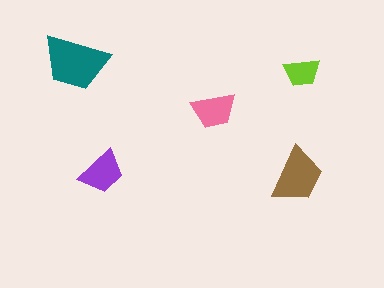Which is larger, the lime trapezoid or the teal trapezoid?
The teal one.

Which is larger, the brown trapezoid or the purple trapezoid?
The brown one.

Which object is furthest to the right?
The lime trapezoid is rightmost.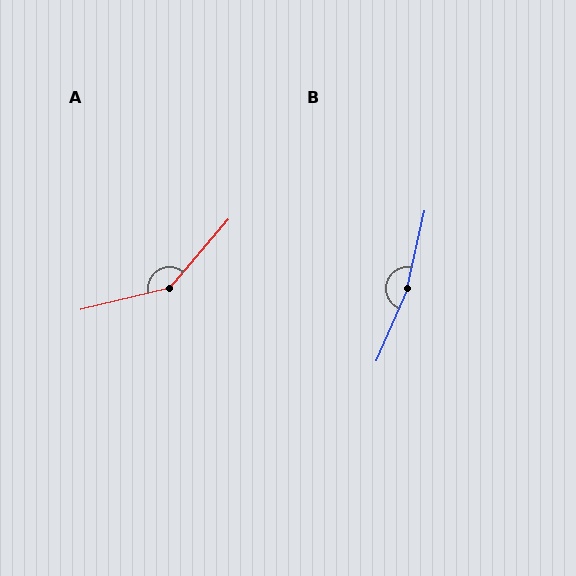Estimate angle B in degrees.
Approximately 169 degrees.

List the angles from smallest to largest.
A (144°), B (169°).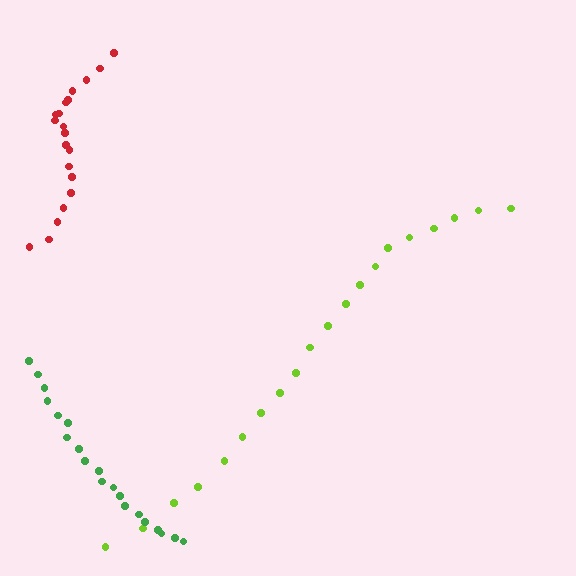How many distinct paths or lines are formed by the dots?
There are 3 distinct paths.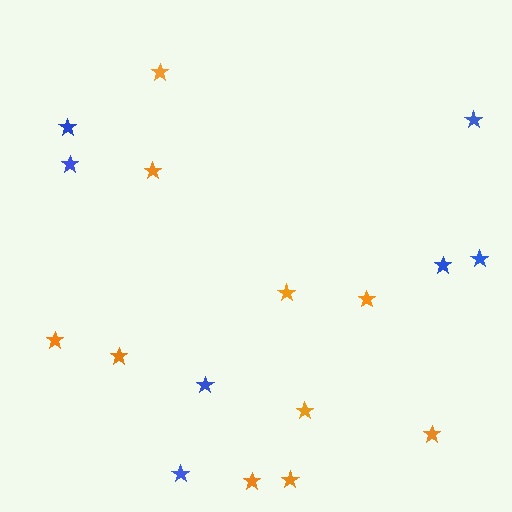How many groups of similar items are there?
There are 2 groups: one group of blue stars (7) and one group of orange stars (10).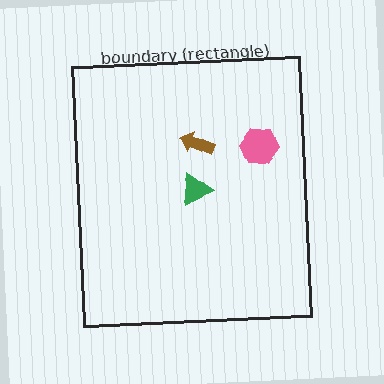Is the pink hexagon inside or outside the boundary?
Inside.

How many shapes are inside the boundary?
3 inside, 0 outside.